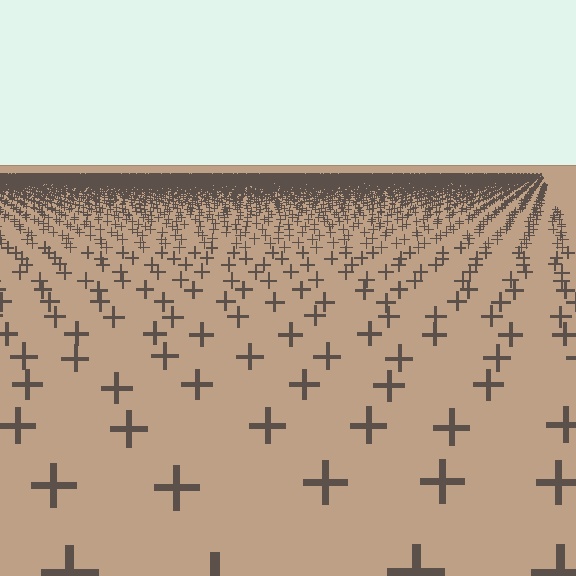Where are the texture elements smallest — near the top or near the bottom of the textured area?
Near the top.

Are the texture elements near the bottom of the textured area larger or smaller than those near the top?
Larger. Near the bottom, elements are closer to the viewer and appear at a bigger on-screen size.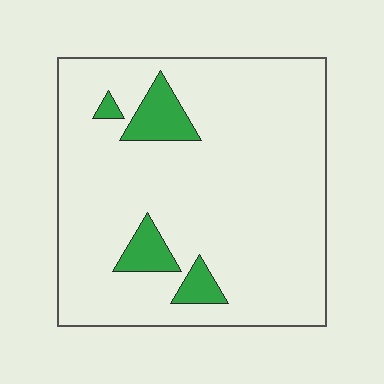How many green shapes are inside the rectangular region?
4.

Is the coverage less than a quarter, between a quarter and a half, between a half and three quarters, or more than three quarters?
Less than a quarter.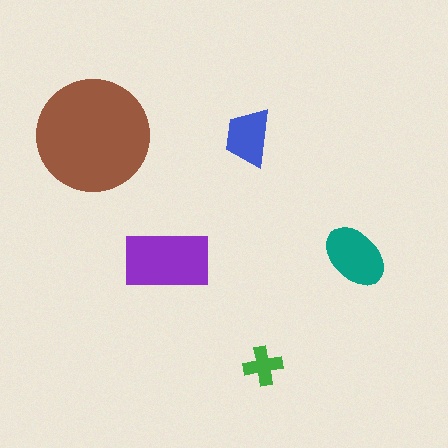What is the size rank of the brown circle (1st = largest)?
1st.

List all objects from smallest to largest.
The green cross, the blue trapezoid, the teal ellipse, the purple rectangle, the brown circle.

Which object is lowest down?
The green cross is bottommost.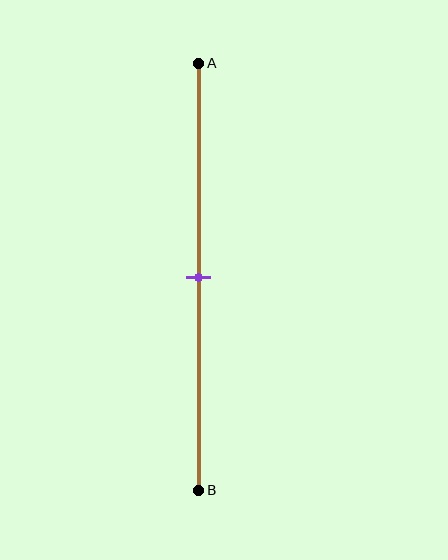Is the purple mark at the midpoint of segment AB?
Yes, the mark is approximately at the midpoint.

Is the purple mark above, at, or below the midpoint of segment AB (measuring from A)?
The purple mark is approximately at the midpoint of segment AB.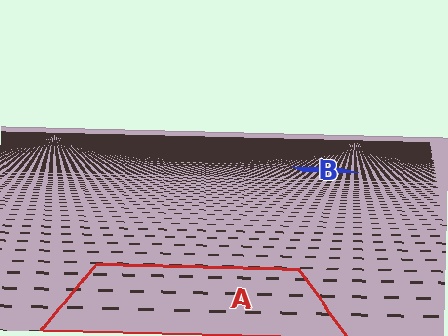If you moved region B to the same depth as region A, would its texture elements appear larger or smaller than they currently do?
They would appear larger. At a closer depth, the same texture elements are projected at a bigger on-screen size.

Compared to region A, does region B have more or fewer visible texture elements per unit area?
Region B has more texture elements per unit area — they are packed more densely because it is farther away.